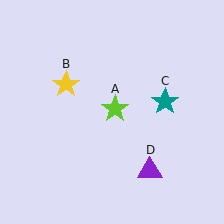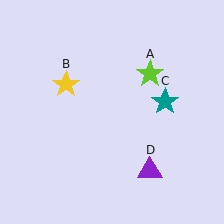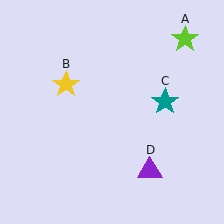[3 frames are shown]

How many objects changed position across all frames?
1 object changed position: lime star (object A).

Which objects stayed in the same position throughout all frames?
Yellow star (object B) and teal star (object C) and purple triangle (object D) remained stationary.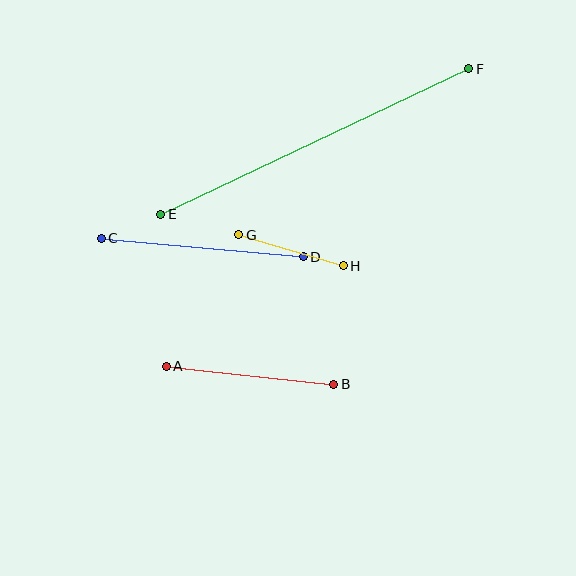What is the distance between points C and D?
The distance is approximately 203 pixels.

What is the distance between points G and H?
The distance is approximately 109 pixels.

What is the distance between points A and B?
The distance is approximately 169 pixels.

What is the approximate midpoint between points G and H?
The midpoint is at approximately (291, 250) pixels.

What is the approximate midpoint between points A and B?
The midpoint is at approximately (250, 375) pixels.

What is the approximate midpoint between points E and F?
The midpoint is at approximately (315, 141) pixels.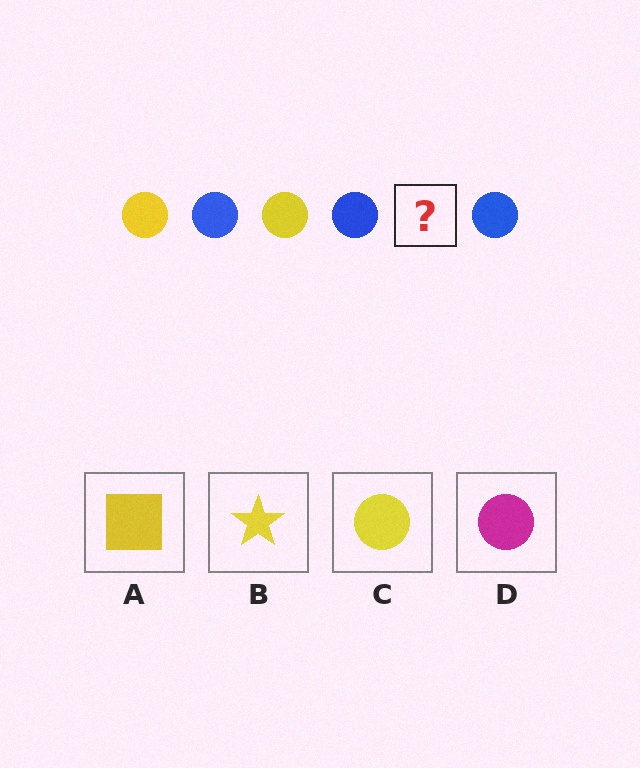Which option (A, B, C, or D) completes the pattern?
C.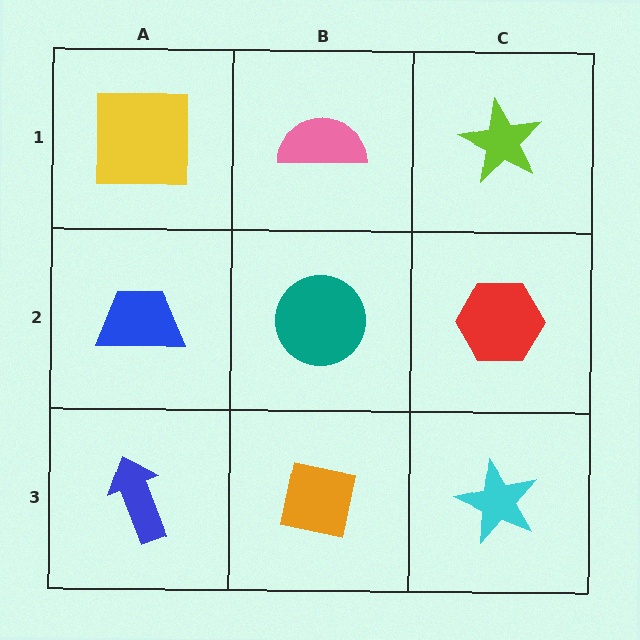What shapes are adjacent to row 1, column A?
A blue trapezoid (row 2, column A), a pink semicircle (row 1, column B).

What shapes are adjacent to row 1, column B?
A teal circle (row 2, column B), a yellow square (row 1, column A), a lime star (row 1, column C).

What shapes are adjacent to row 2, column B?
A pink semicircle (row 1, column B), an orange square (row 3, column B), a blue trapezoid (row 2, column A), a red hexagon (row 2, column C).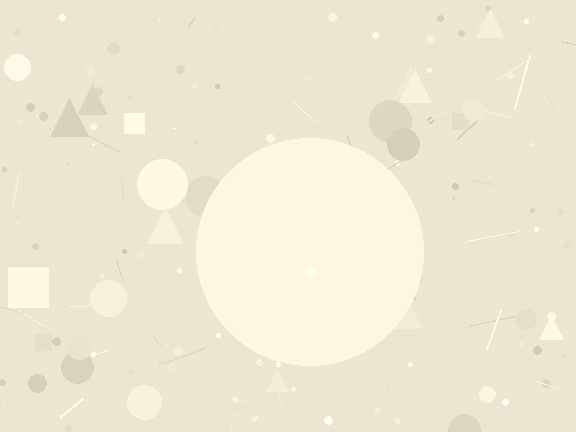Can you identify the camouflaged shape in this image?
The camouflaged shape is a circle.